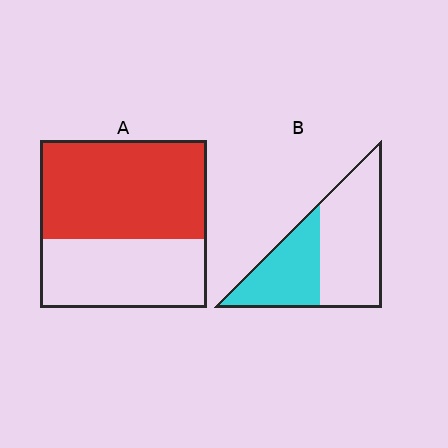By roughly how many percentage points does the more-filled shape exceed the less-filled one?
By roughly 20 percentage points (A over B).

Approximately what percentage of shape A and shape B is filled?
A is approximately 60% and B is approximately 40%.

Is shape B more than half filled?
No.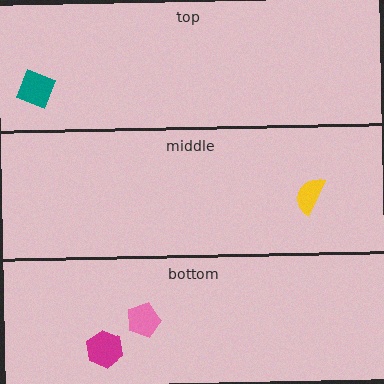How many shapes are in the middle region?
1.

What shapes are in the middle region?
The yellow semicircle.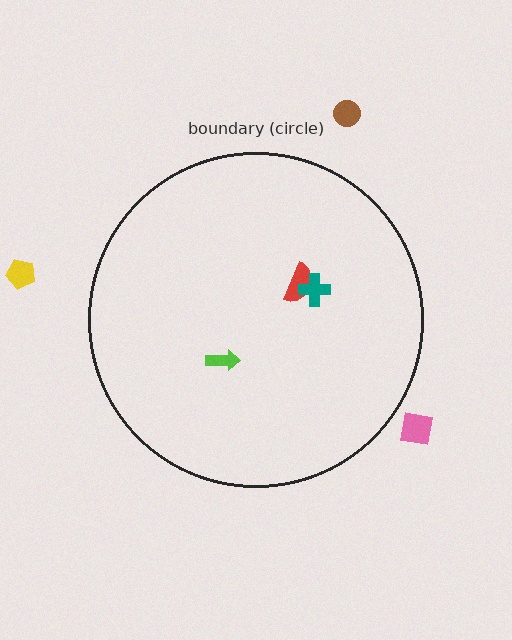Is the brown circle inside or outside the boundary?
Outside.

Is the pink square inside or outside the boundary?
Outside.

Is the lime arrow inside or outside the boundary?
Inside.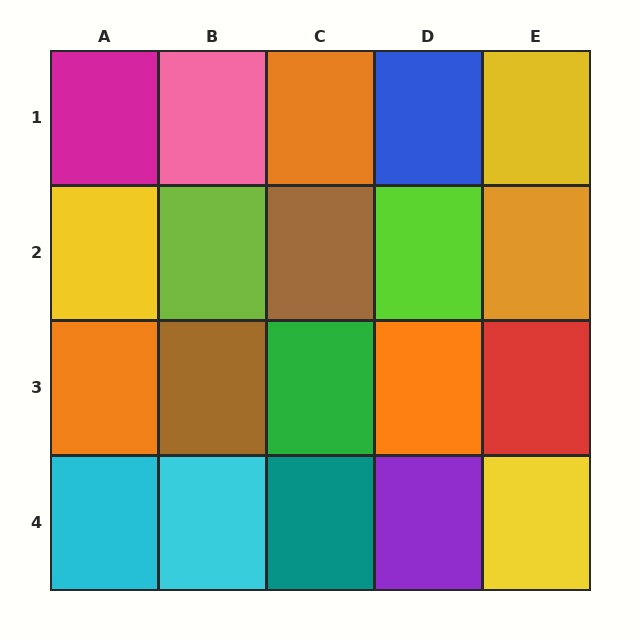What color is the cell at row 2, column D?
Lime.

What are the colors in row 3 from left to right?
Orange, brown, green, orange, red.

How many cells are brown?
2 cells are brown.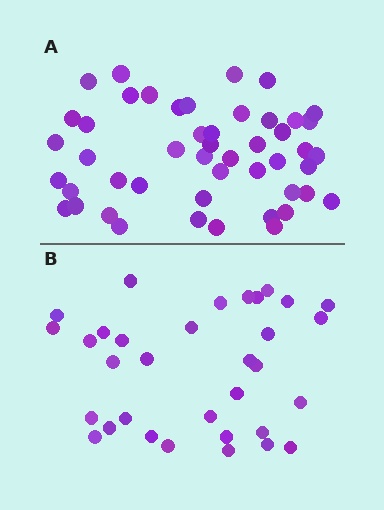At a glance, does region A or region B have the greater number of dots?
Region A (the top region) has more dots.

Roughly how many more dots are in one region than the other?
Region A has approximately 15 more dots than region B.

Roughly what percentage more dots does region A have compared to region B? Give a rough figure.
About 45% more.